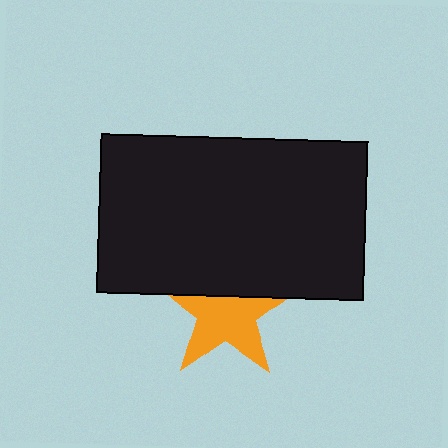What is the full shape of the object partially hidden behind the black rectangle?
The partially hidden object is an orange star.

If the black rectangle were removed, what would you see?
You would see the complete orange star.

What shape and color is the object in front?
The object in front is a black rectangle.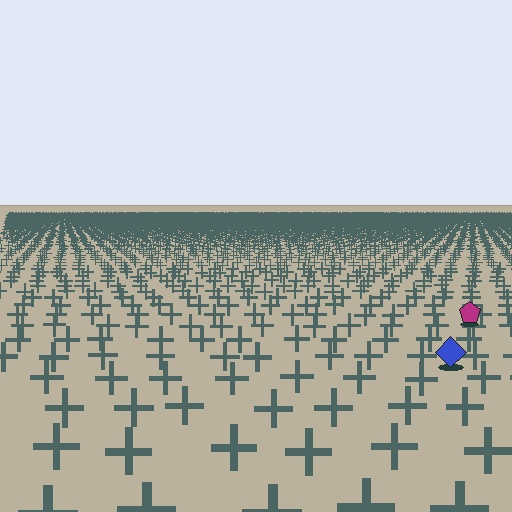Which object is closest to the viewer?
The blue diamond is closest. The texture marks near it are larger and more spread out.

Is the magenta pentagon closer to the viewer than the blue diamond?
No. The blue diamond is closer — you can tell from the texture gradient: the ground texture is coarser near it.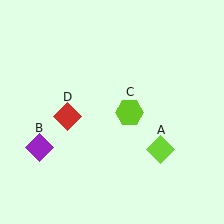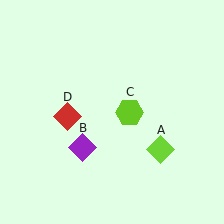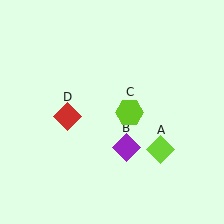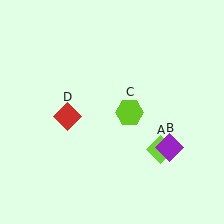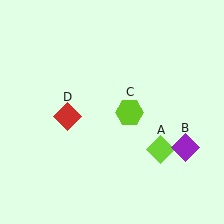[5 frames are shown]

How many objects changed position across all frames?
1 object changed position: purple diamond (object B).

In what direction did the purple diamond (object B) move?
The purple diamond (object B) moved right.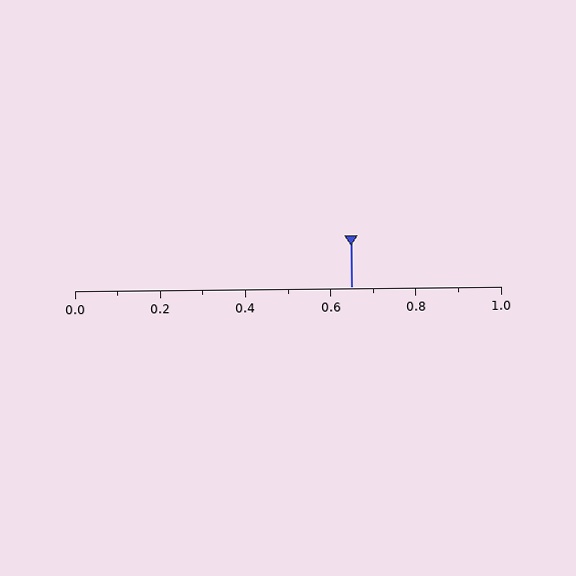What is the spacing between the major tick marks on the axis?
The major ticks are spaced 0.2 apart.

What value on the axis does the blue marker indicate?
The marker indicates approximately 0.65.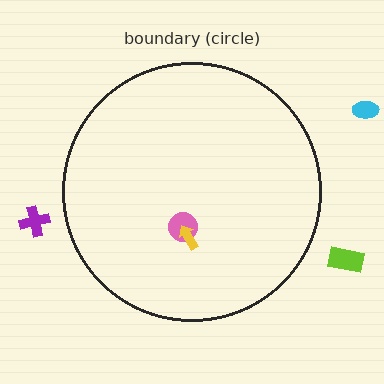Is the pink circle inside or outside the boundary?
Inside.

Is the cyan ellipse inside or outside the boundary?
Outside.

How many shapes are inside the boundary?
2 inside, 3 outside.